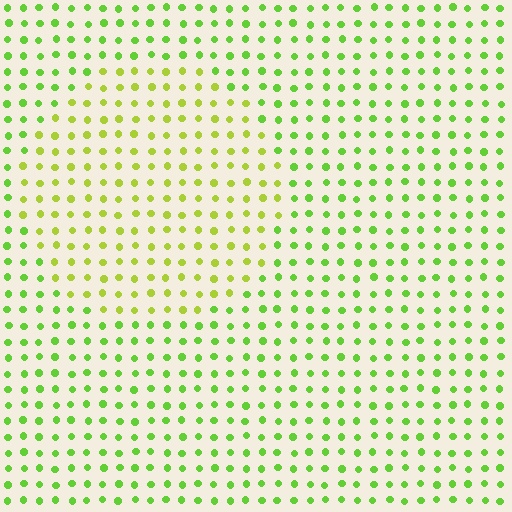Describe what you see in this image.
The image is filled with small lime elements in a uniform arrangement. A circle-shaped region is visible where the elements are tinted to a slightly different hue, forming a subtle color boundary.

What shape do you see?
I see a circle.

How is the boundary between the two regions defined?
The boundary is defined purely by a slight shift in hue (about 28 degrees). Spacing, size, and orientation are identical on both sides.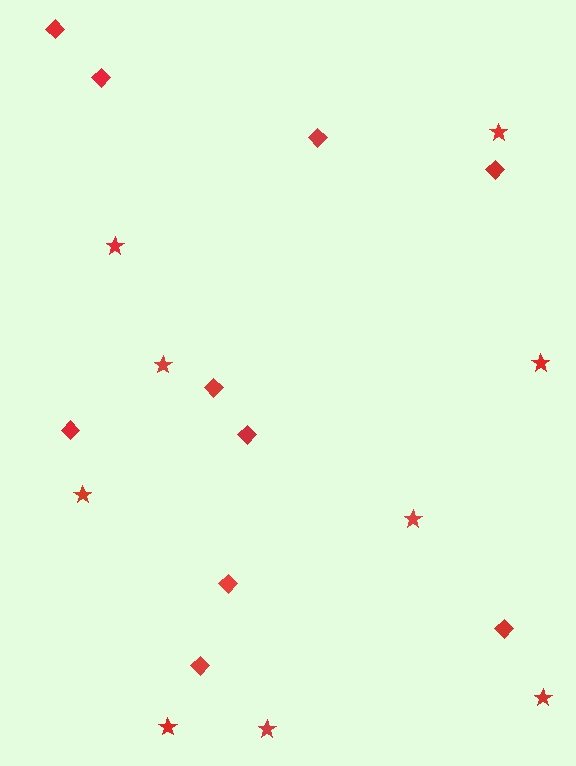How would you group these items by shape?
There are 2 groups: one group of diamonds (10) and one group of stars (9).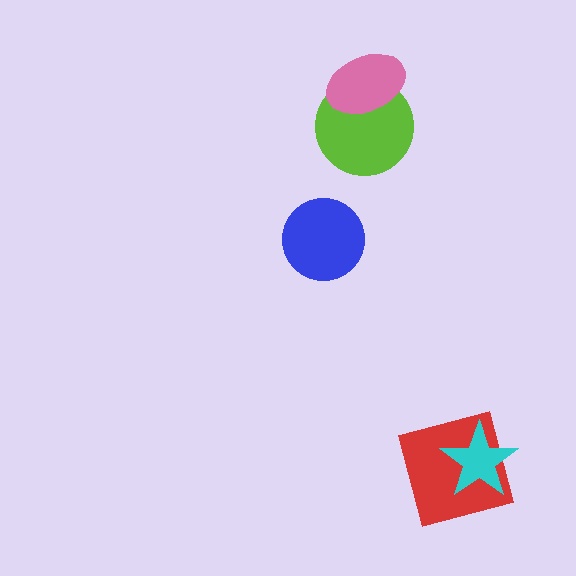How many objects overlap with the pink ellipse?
1 object overlaps with the pink ellipse.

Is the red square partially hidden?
Yes, it is partially covered by another shape.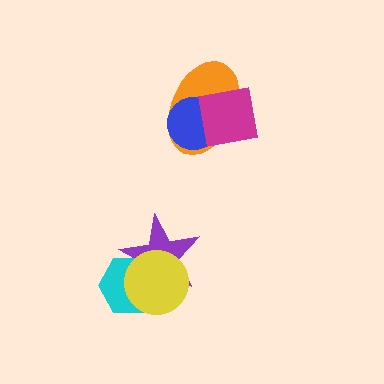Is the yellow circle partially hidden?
No, no other shape covers it.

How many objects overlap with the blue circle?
2 objects overlap with the blue circle.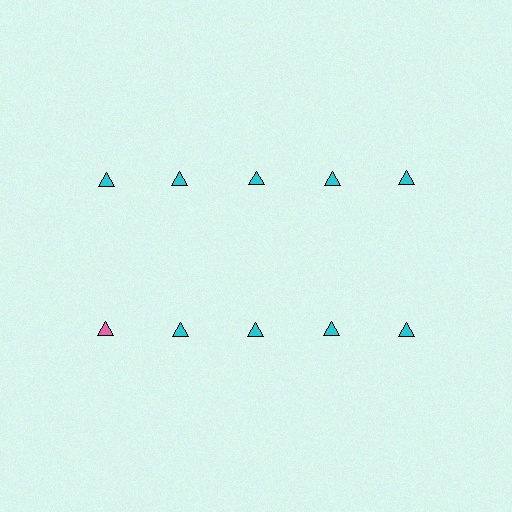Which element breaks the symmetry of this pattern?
The pink triangle in the second row, leftmost column breaks the symmetry. All other shapes are cyan triangles.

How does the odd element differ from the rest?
It has a different color: pink instead of cyan.